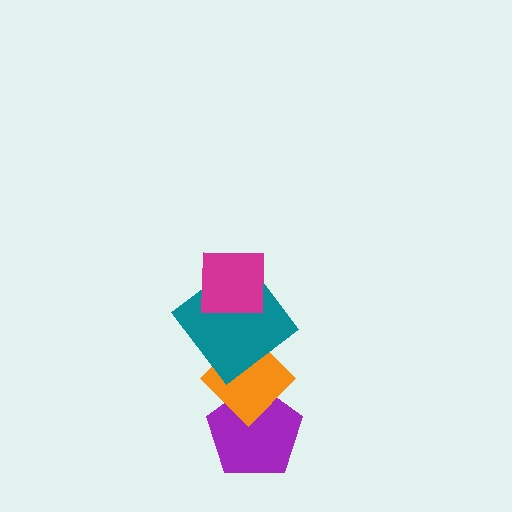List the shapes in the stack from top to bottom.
From top to bottom: the magenta square, the teal diamond, the orange diamond, the purple pentagon.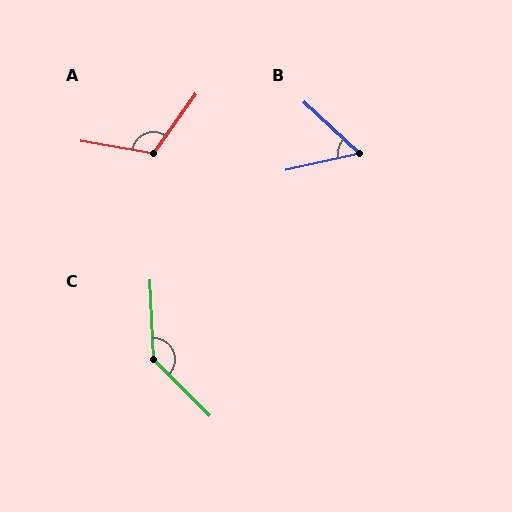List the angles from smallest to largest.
B (56°), A (116°), C (137°).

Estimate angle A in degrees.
Approximately 116 degrees.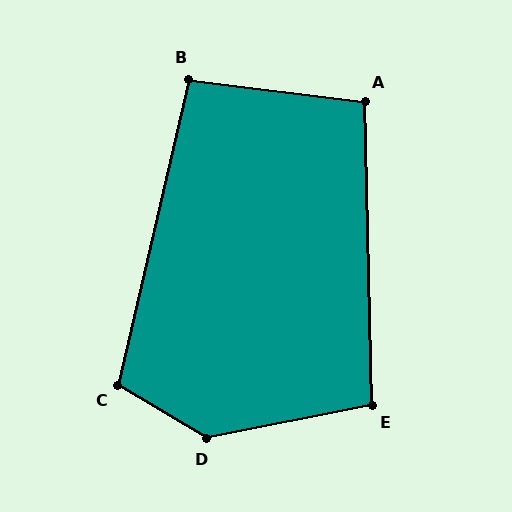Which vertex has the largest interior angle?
D, at approximately 138 degrees.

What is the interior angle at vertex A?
Approximately 99 degrees (obtuse).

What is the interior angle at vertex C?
Approximately 108 degrees (obtuse).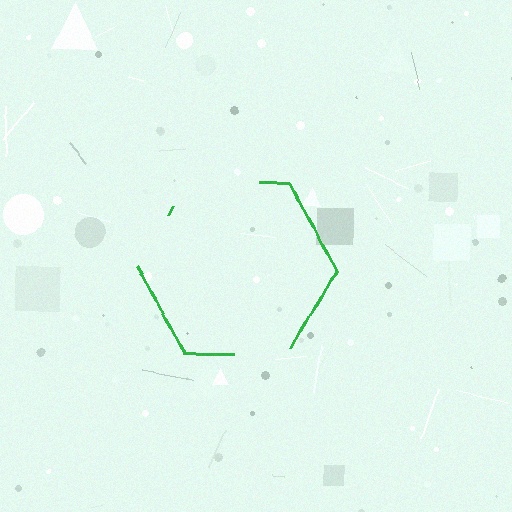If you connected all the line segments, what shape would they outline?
They would outline a hexagon.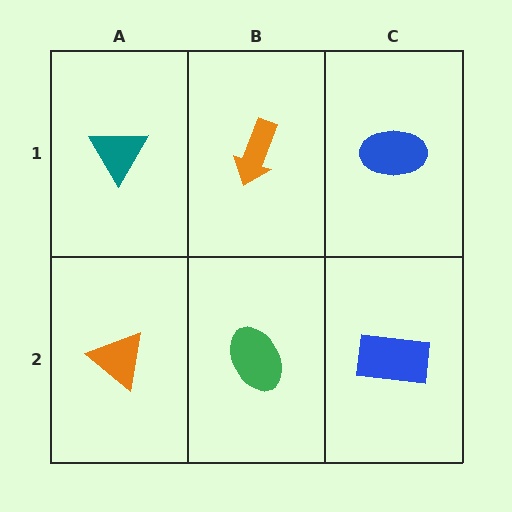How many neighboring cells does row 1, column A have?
2.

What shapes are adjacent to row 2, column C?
A blue ellipse (row 1, column C), a green ellipse (row 2, column B).